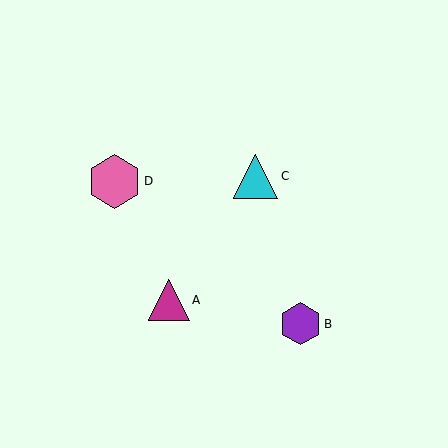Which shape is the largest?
The pink hexagon (labeled D) is the largest.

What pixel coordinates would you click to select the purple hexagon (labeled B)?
Click at (300, 324) to select the purple hexagon B.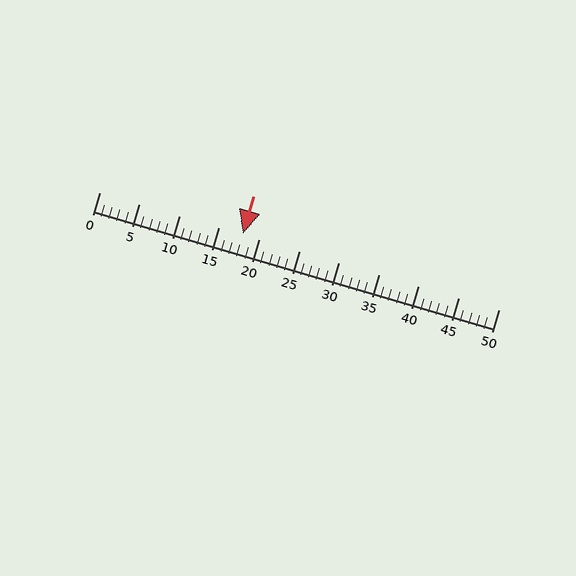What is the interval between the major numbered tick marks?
The major tick marks are spaced 5 units apart.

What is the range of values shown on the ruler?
The ruler shows values from 0 to 50.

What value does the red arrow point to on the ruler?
The red arrow points to approximately 18.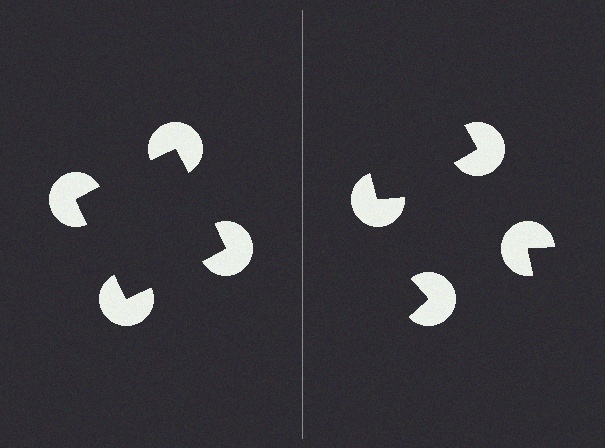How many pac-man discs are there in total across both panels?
8 — 4 on each side.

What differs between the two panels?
The pac-man discs are positioned identically on both sides; only the wedge orientations differ. On the left they align to a square; on the right they are misaligned.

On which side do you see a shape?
An illusory square appears on the left side. On the right side the wedge cuts are rotated, so no coherent shape forms.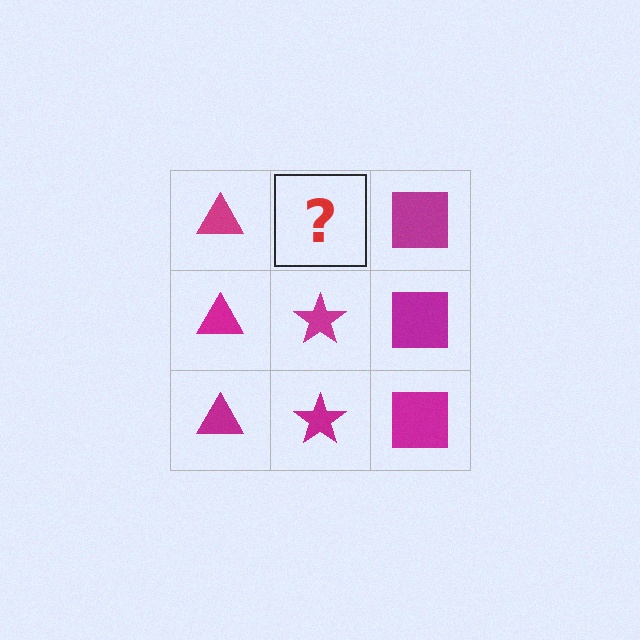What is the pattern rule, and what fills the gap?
The rule is that each column has a consistent shape. The gap should be filled with a magenta star.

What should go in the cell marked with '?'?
The missing cell should contain a magenta star.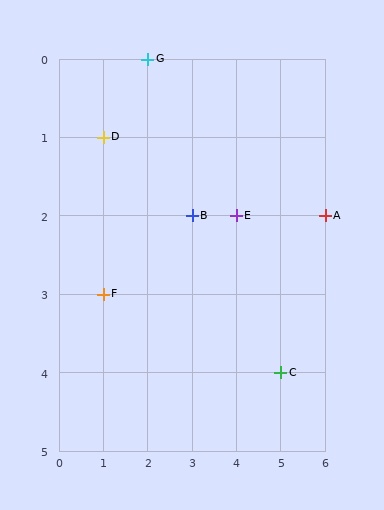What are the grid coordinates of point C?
Point C is at grid coordinates (5, 4).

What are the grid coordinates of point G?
Point G is at grid coordinates (2, 0).